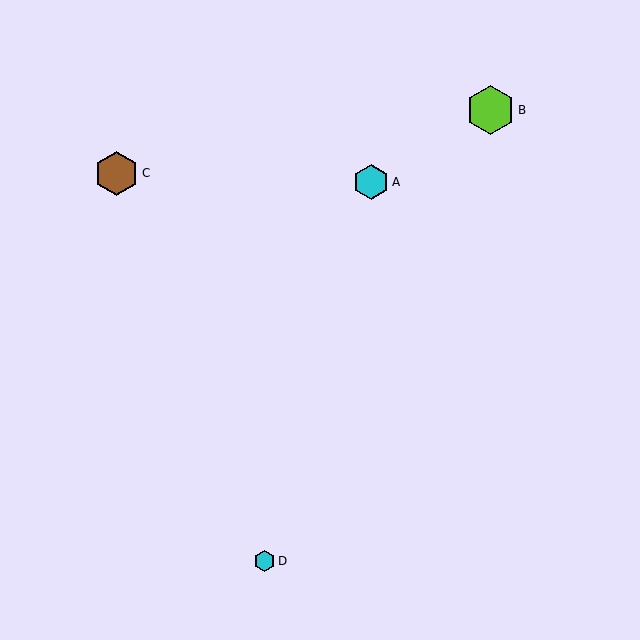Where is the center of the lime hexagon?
The center of the lime hexagon is at (491, 110).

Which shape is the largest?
The lime hexagon (labeled B) is the largest.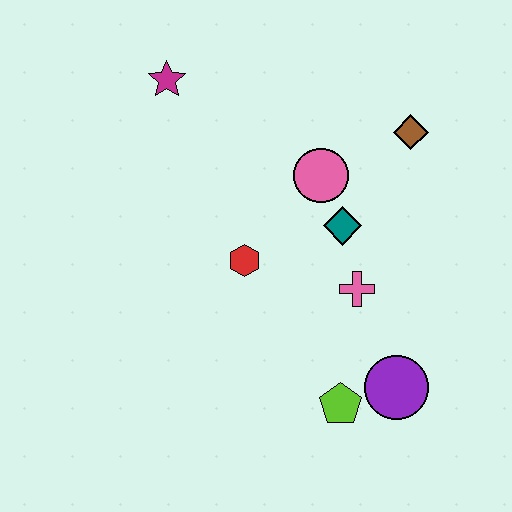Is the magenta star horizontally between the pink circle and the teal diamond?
No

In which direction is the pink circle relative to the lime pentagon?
The pink circle is above the lime pentagon.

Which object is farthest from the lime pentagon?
The magenta star is farthest from the lime pentagon.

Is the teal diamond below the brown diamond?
Yes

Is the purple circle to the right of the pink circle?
Yes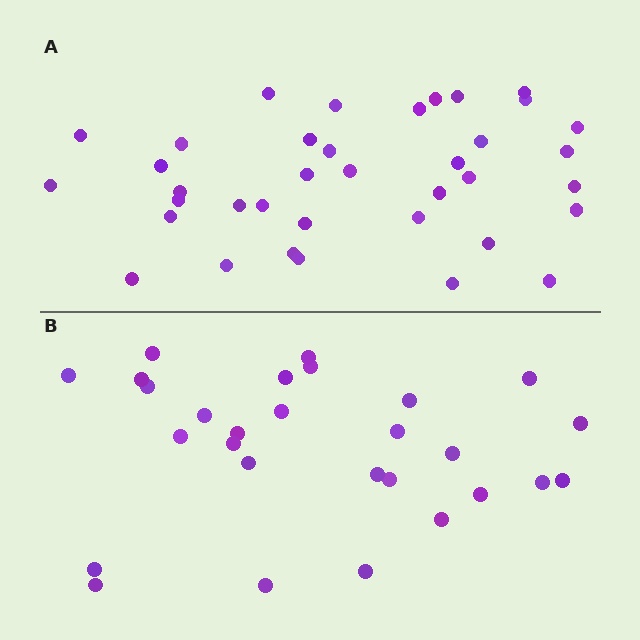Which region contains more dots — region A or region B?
Region A (the top region) has more dots.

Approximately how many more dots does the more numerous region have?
Region A has roughly 8 or so more dots than region B.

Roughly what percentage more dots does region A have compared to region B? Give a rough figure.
About 30% more.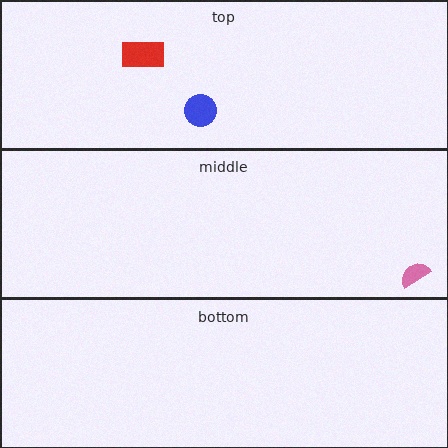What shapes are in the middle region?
The pink semicircle.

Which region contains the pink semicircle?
The middle region.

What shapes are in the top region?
The blue circle, the red rectangle.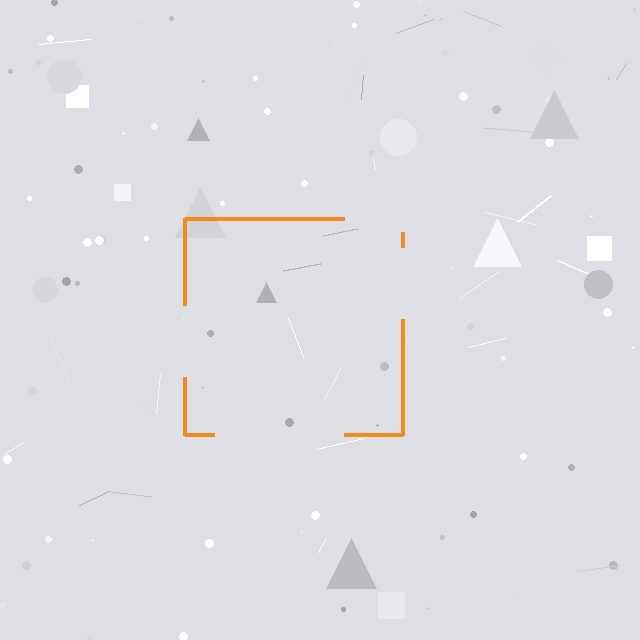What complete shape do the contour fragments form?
The contour fragments form a square.